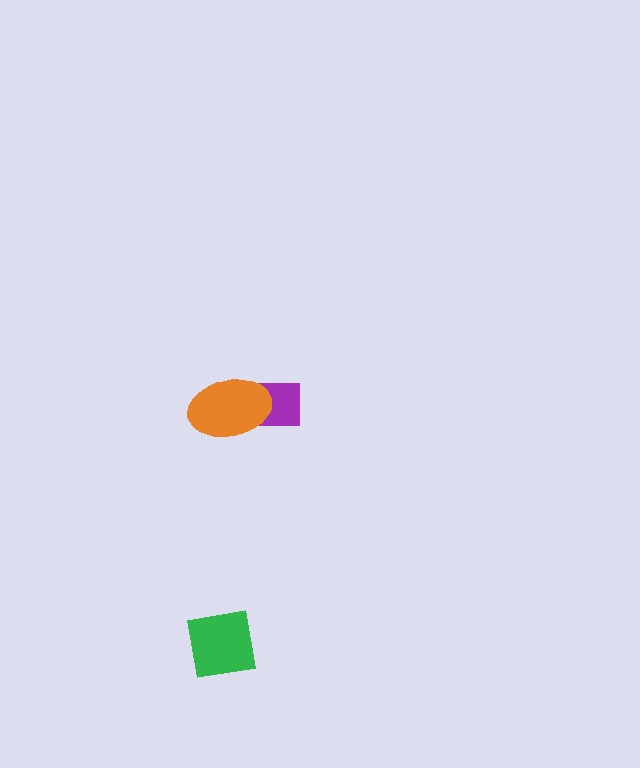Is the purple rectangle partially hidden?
Yes, it is partially covered by another shape.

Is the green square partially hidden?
No, no other shape covers it.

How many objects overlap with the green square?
0 objects overlap with the green square.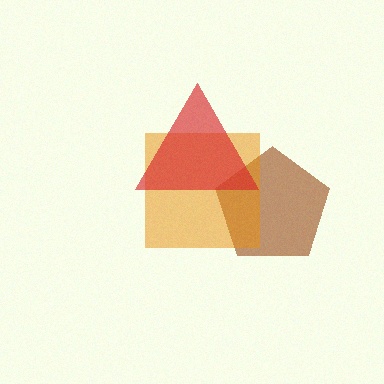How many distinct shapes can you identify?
There are 3 distinct shapes: a brown pentagon, an orange square, a red triangle.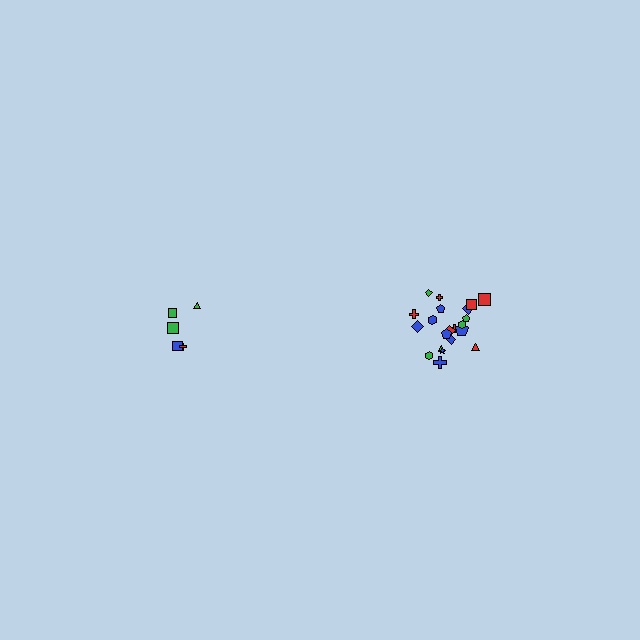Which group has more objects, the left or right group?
The right group.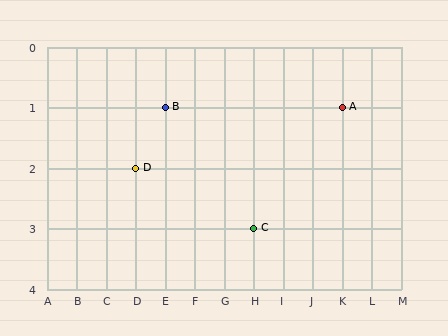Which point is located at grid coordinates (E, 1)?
Point B is at (E, 1).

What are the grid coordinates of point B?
Point B is at grid coordinates (E, 1).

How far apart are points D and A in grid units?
Points D and A are 7 columns and 1 row apart (about 7.1 grid units diagonally).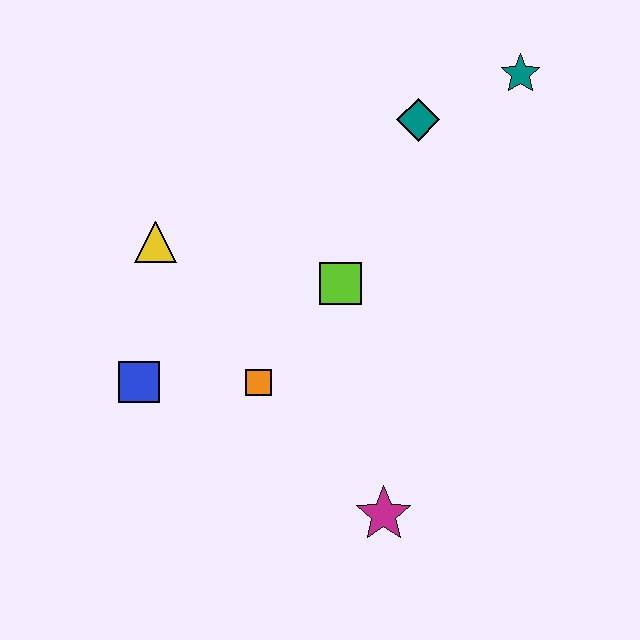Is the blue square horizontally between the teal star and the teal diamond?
No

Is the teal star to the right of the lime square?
Yes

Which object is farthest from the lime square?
The teal star is farthest from the lime square.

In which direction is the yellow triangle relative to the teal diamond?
The yellow triangle is to the left of the teal diamond.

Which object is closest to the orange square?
The blue square is closest to the orange square.